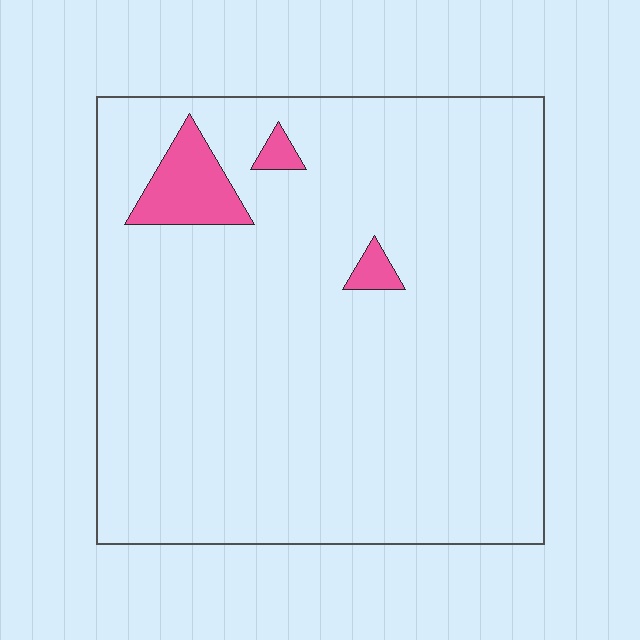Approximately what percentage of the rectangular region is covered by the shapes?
Approximately 5%.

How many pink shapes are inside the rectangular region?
3.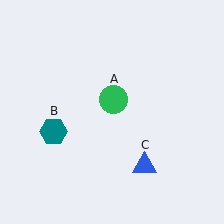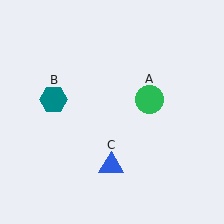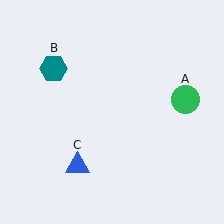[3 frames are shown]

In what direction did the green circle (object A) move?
The green circle (object A) moved right.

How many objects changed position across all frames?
3 objects changed position: green circle (object A), teal hexagon (object B), blue triangle (object C).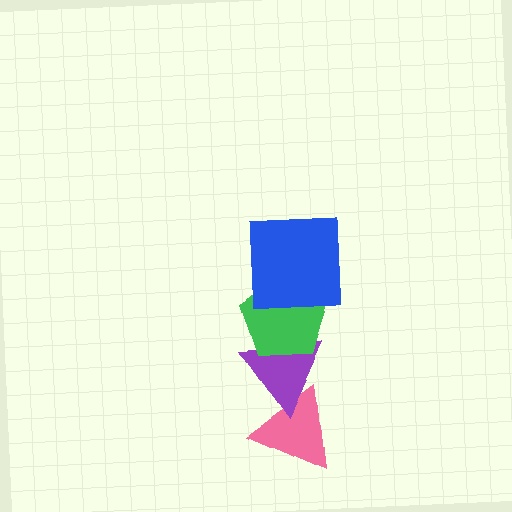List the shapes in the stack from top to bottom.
From top to bottom: the blue square, the green pentagon, the purple triangle, the pink triangle.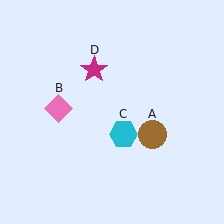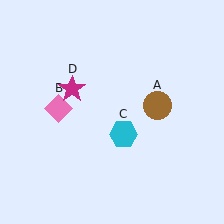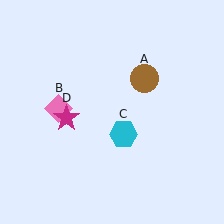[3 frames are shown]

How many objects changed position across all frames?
2 objects changed position: brown circle (object A), magenta star (object D).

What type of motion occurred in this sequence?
The brown circle (object A), magenta star (object D) rotated counterclockwise around the center of the scene.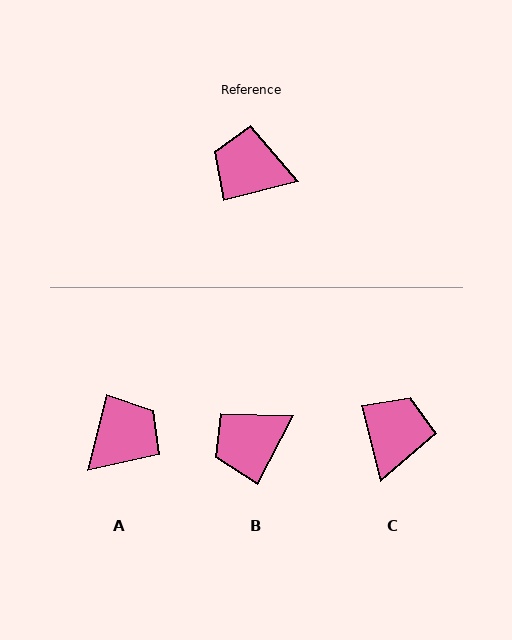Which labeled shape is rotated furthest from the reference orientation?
A, about 119 degrees away.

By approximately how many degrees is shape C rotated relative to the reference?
Approximately 91 degrees clockwise.